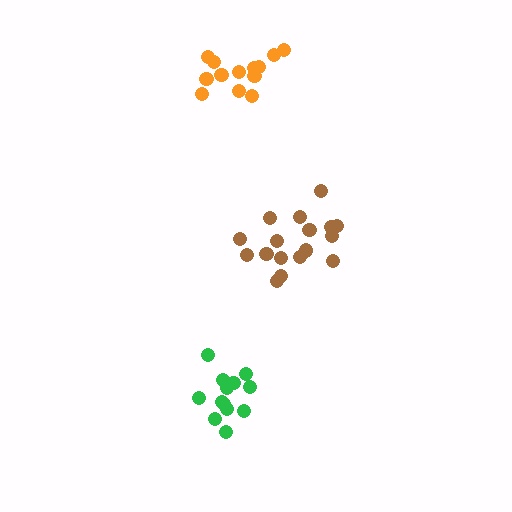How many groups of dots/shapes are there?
There are 3 groups.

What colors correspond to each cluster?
The clusters are colored: brown, green, orange.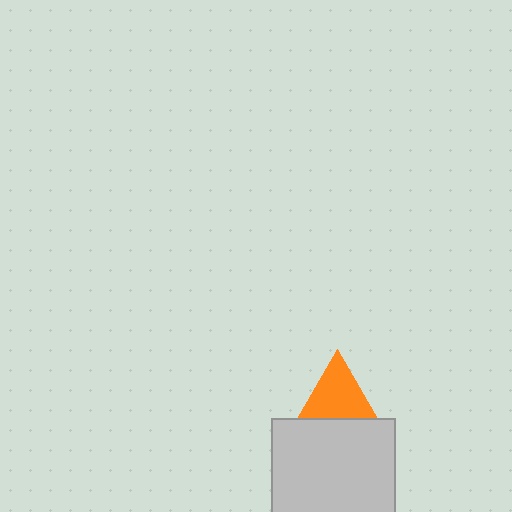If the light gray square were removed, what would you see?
You would see the complete orange triangle.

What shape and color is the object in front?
The object in front is a light gray square.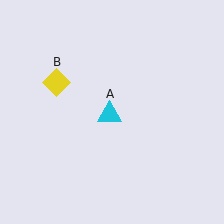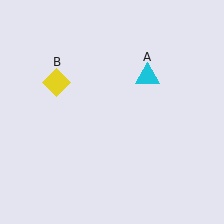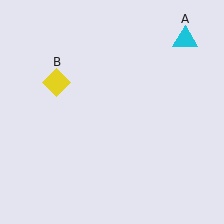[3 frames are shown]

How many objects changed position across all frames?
1 object changed position: cyan triangle (object A).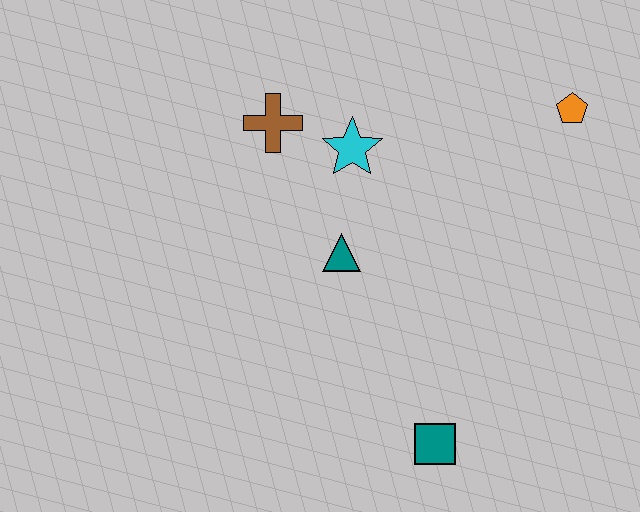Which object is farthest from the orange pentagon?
The teal square is farthest from the orange pentagon.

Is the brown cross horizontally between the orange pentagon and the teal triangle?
No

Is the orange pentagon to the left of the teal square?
No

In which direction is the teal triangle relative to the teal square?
The teal triangle is above the teal square.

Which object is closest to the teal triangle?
The cyan star is closest to the teal triangle.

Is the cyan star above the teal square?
Yes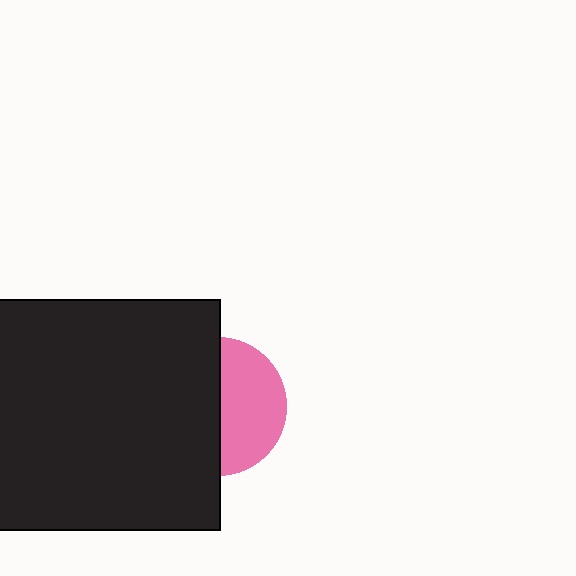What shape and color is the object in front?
The object in front is a black rectangle.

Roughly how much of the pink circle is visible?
About half of it is visible (roughly 47%).